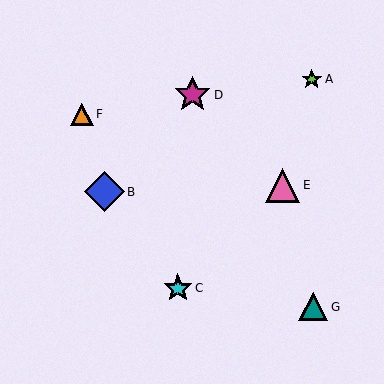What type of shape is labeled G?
Shape G is a teal triangle.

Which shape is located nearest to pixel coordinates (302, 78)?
The lime star (labeled A) at (312, 79) is nearest to that location.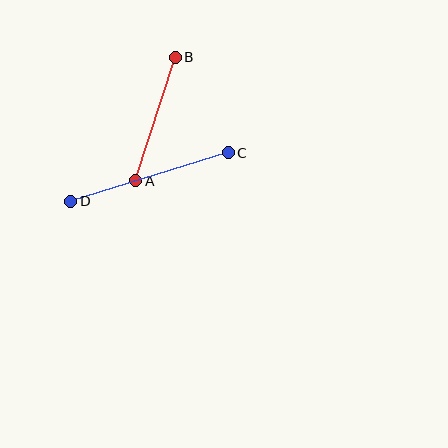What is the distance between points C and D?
The distance is approximately 164 pixels.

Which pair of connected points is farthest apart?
Points C and D are farthest apart.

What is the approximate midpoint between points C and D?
The midpoint is at approximately (149, 177) pixels.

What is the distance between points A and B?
The distance is approximately 129 pixels.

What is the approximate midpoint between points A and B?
The midpoint is at approximately (156, 119) pixels.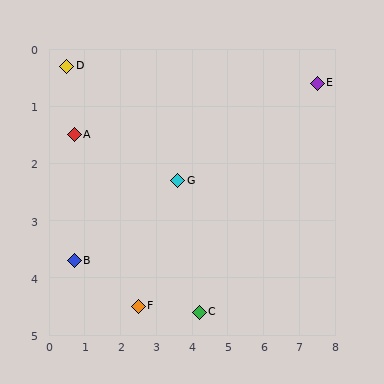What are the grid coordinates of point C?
Point C is at approximately (4.2, 4.6).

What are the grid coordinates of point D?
Point D is at approximately (0.5, 0.3).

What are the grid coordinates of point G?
Point G is at approximately (3.6, 2.3).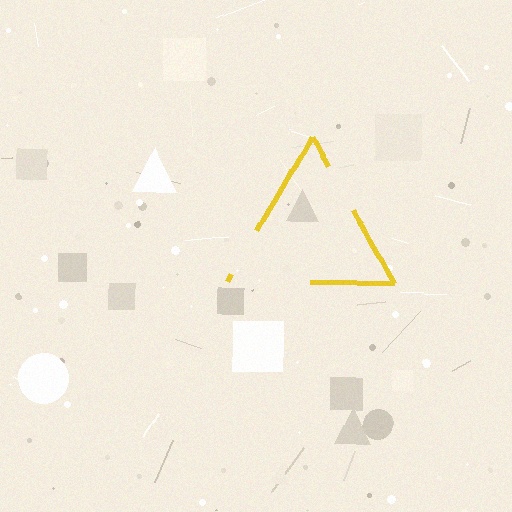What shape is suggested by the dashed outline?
The dashed outline suggests a triangle.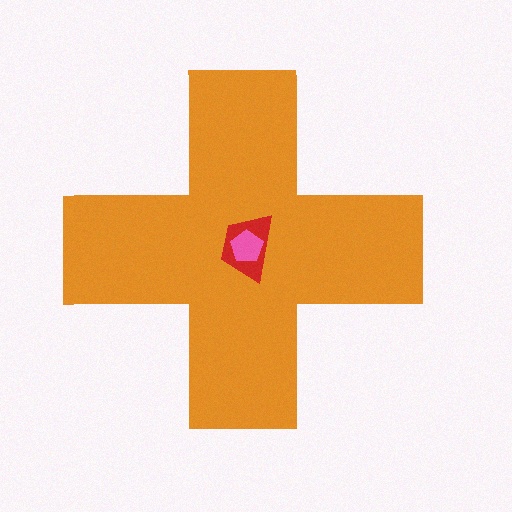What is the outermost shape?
The orange cross.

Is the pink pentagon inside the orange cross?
Yes.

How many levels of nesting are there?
3.